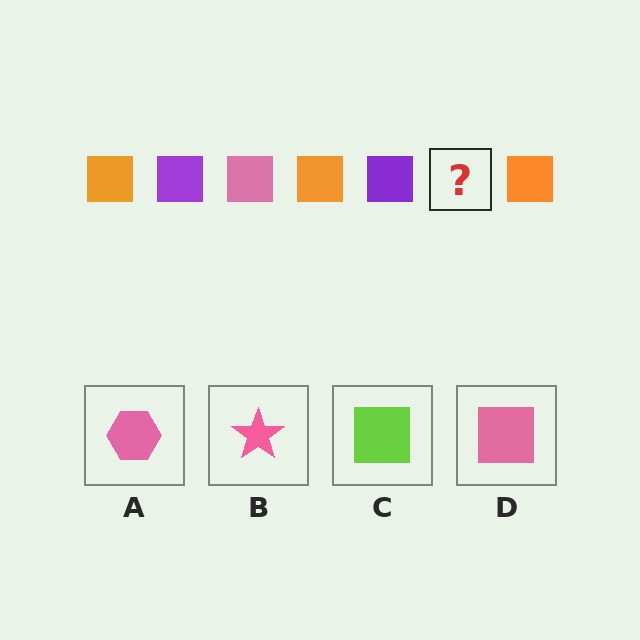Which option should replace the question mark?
Option D.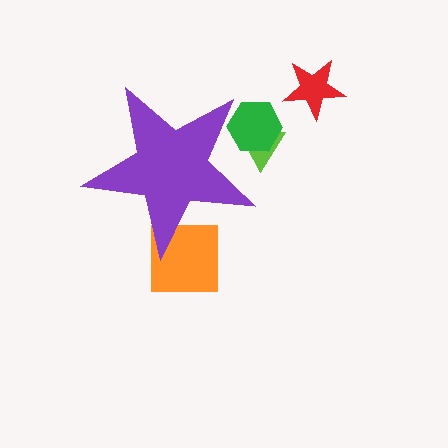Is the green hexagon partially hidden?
Yes, the green hexagon is partially hidden behind the purple star.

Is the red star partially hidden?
No, the red star is fully visible.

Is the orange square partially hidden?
Yes, the orange square is partially hidden behind the purple star.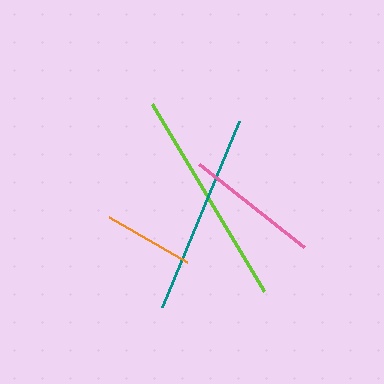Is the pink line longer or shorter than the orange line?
The pink line is longer than the orange line.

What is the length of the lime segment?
The lime segment is approximately 218 pixels long.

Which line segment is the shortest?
The orange line is the shortest at approximately 90 pixels.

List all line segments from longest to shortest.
From longest to shortest: lime, teal, pink, orange.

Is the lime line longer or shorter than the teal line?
The lime line is longer than the teal line.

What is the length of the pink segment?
The pink segment is approximately 133 pixels long.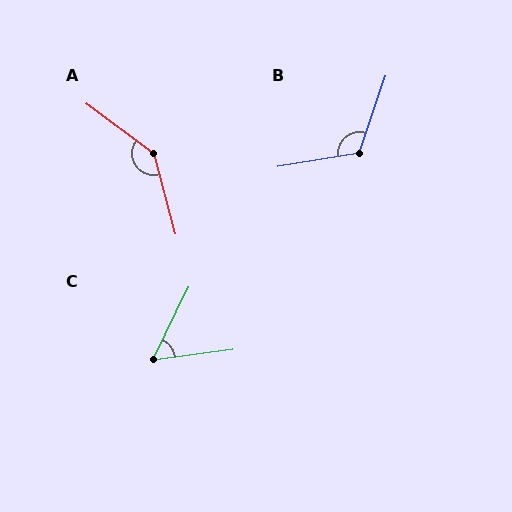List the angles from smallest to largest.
C (56°), B (118°), A (142°).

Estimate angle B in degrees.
Approximately 118 degrees.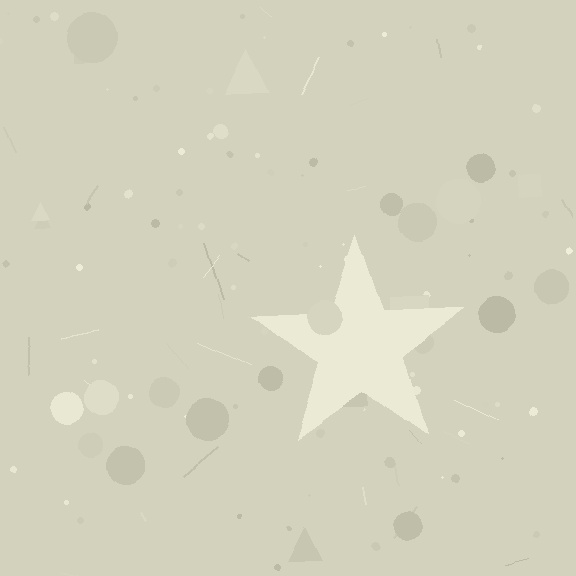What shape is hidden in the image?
A star is hidden in the image.